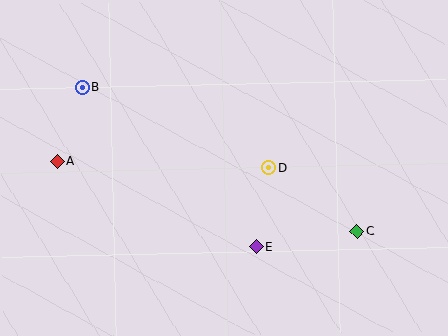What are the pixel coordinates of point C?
Point C is at (357, 231).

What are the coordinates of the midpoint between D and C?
The midpoint between D and C is at (313, 199).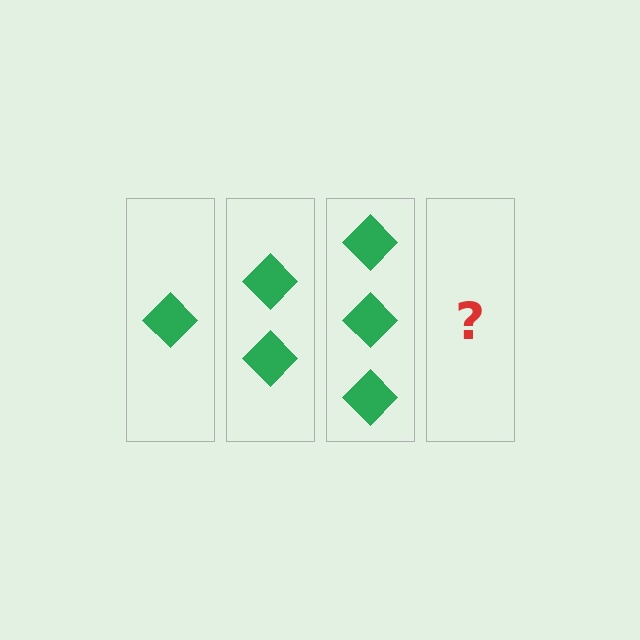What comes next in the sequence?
The next element should be 4 diamonds.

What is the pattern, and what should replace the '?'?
The pattern is that each step adds one more diamond. The '?' should be 4 diamonds.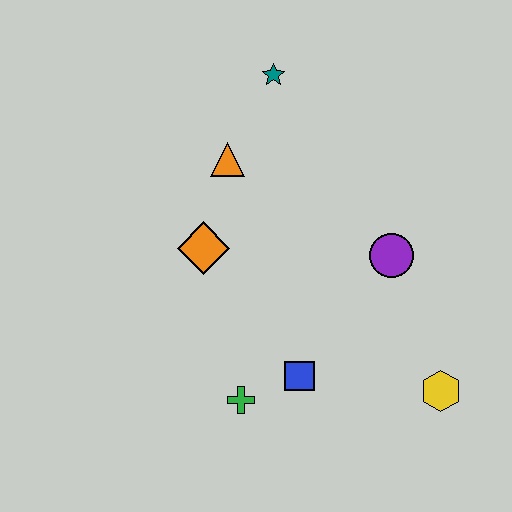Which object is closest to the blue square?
The green cross is closest to the blue square.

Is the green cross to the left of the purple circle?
Yes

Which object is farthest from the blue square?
The teal star is farthest from the blue square.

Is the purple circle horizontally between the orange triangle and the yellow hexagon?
Yes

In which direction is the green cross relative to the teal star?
The green cross is below the teal star.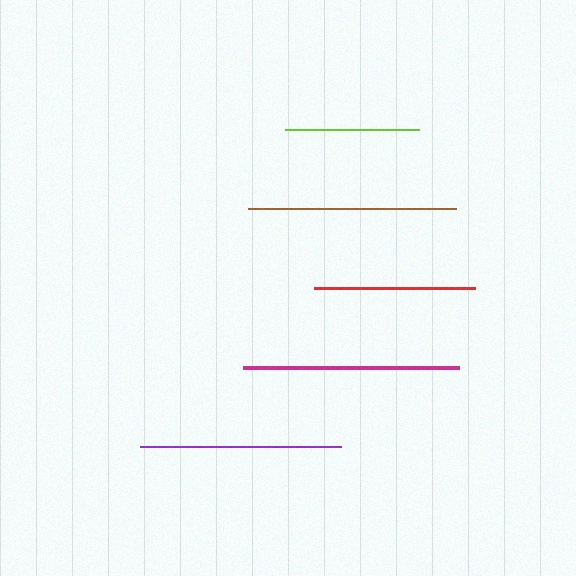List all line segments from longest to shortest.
From longest to shortest: magenta, brown, purple, red, lime.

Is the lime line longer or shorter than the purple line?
The purple line is longer than the lime line.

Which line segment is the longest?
The magenta line is the longest at approximately 216 pixels.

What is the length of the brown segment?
The brown segment is approximately 208 pixels long.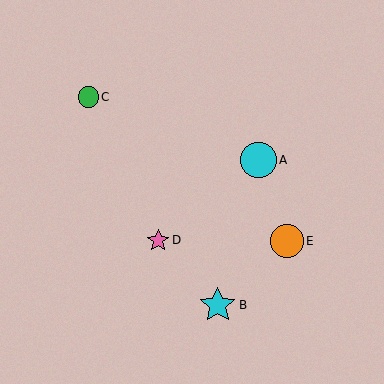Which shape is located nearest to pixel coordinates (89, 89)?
The green circle (labeled C) at (88, 97) is nearest to that location.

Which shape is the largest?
The cyan star (labeled B) is the largest.